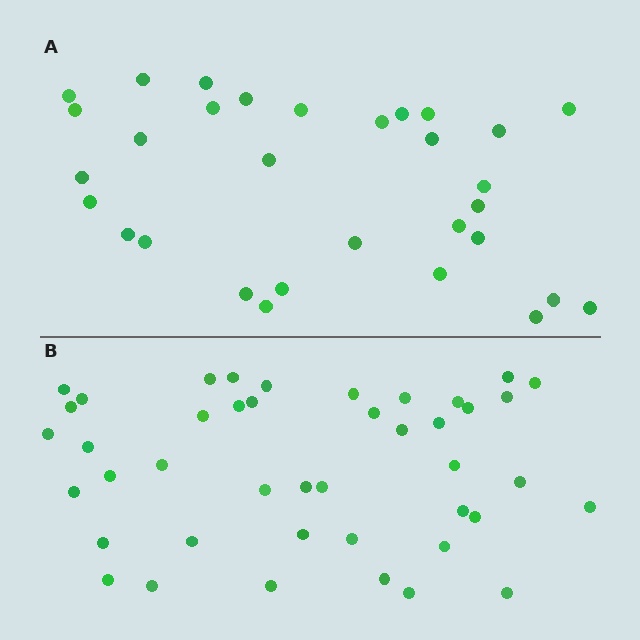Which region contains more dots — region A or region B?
Region B (the bottom region) has more dots.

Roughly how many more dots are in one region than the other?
Region B has roughly 12 or so more dots than region A.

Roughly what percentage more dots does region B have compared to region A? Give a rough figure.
About 40% more.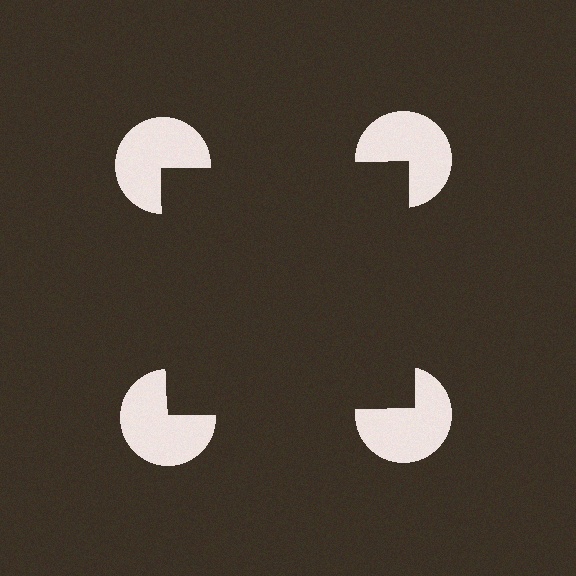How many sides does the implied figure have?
4 sides.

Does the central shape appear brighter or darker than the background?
It typically appears slightly darker than the background, even though no actual brightness change is drawn.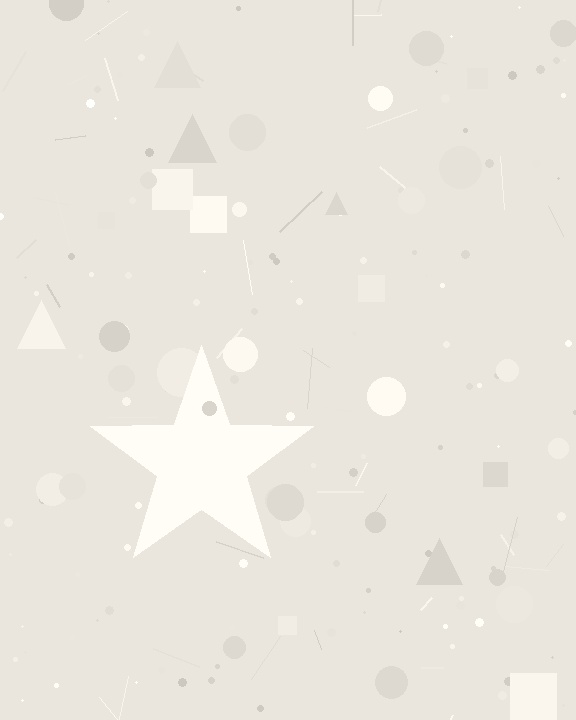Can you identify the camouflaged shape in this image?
The camouflaged shape is a star.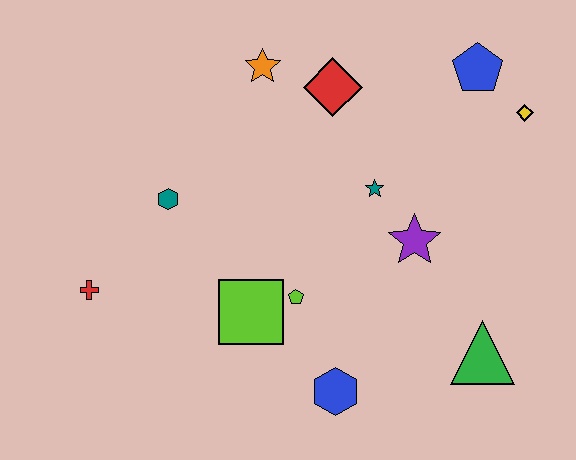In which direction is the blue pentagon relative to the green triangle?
The blue pentagon is above the green triangle.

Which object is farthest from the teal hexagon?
The yellow diamond is farthest from the teal hexagon.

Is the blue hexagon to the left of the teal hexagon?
No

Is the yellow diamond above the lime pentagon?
Yes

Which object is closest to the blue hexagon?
The lime pentagon is closest to the blue hexagon.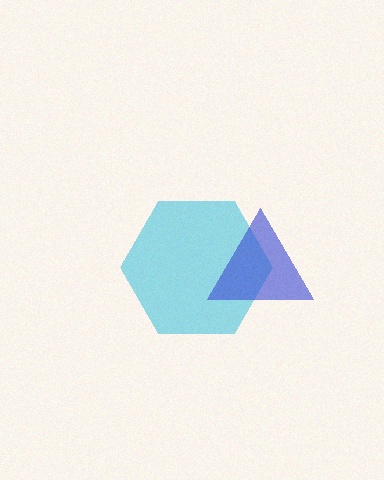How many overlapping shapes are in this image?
There are 2 overlapping shapes in the image.